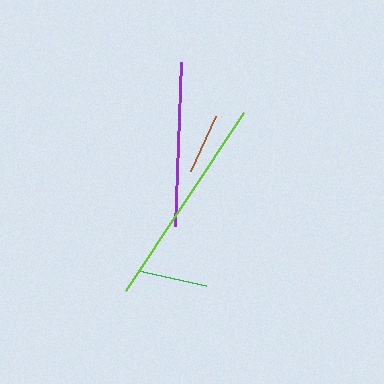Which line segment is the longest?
The lime line is the longest at approximately 214 pixels.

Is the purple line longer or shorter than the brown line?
The purple line is longer than the brown line.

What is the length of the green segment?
The green segment is approximately 69 pixels long.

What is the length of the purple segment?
The purple segment is approximately 164 pixels long.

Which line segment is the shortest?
The brown line is the shortest at approximately 60 pixels.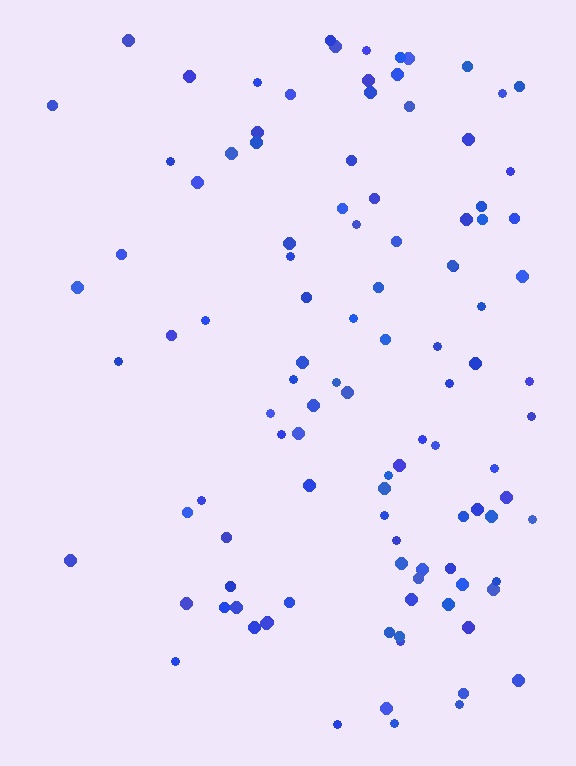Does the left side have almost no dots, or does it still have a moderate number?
Still a moderate number, just noticeably fewer than the right.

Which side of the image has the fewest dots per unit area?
The left.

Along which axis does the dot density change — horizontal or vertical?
Horizontal.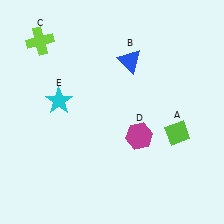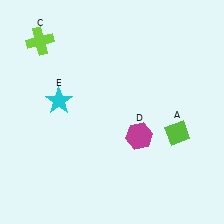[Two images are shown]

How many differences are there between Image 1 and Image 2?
There is 1 difference between the two images.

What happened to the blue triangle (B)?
The blue triangle (B) was removed in Image 2. It was in the top-right area of Image 1.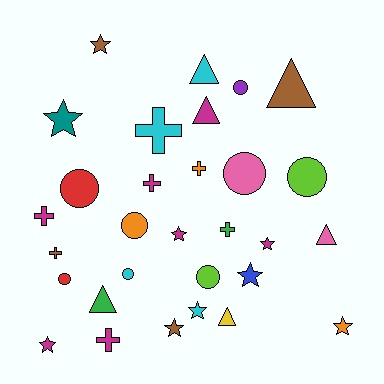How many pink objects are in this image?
There are 2 pink objects.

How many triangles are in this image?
There are 6 triangles.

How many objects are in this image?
There are 30 objects.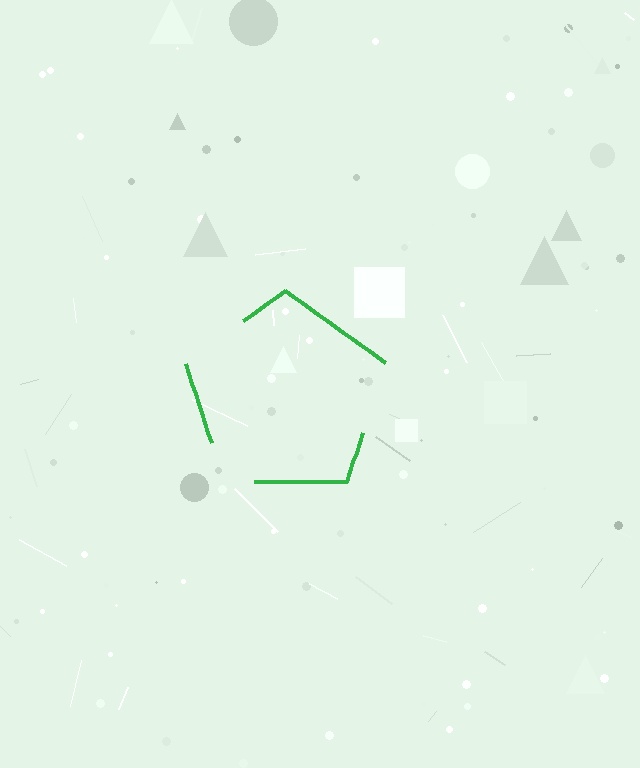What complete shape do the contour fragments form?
The contour fragments form a pentagon.